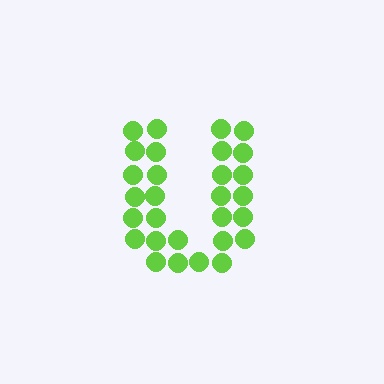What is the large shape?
The large shape is the letter U.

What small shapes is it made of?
It is made of small circles.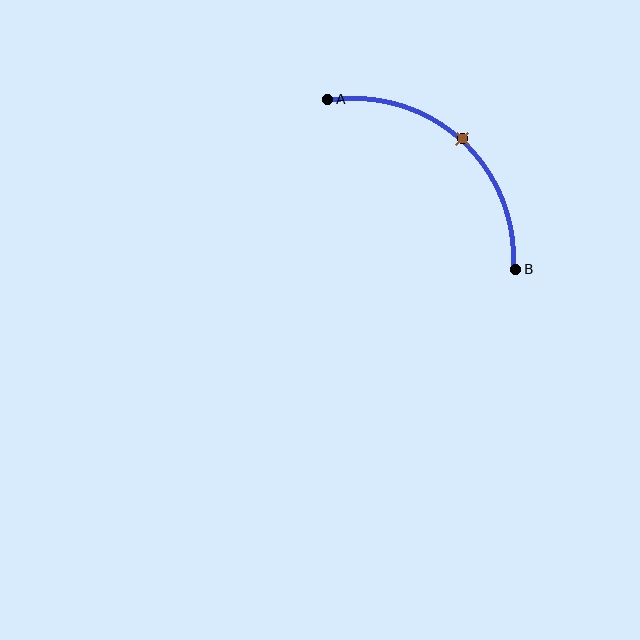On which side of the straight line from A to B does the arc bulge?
The arc bulges above and to the right of the straight line connecting A and B.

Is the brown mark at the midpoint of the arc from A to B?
Yes. The brown mark lies on the arc at equal arc-length from both A and B — it is the arc midpoint.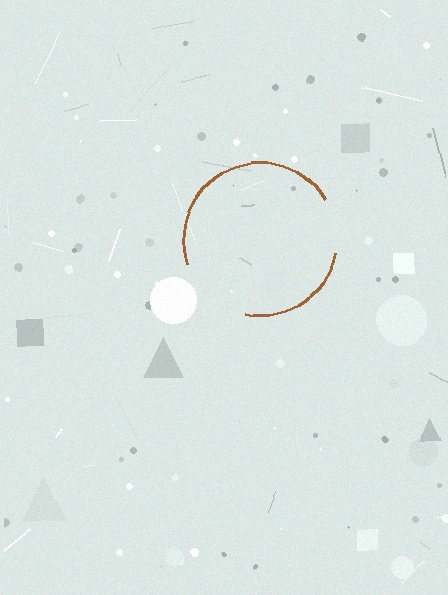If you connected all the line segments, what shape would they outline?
They would outline a circle.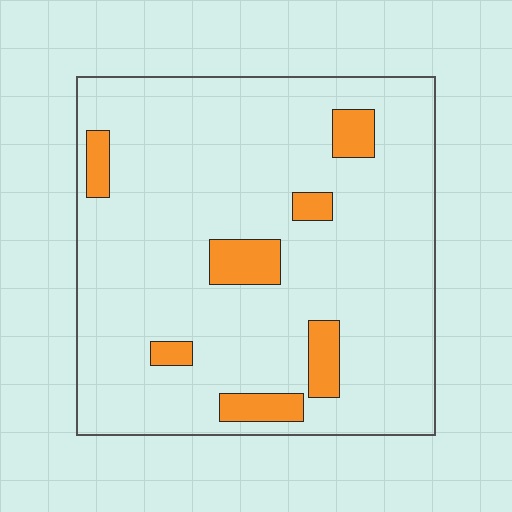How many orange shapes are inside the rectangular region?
7.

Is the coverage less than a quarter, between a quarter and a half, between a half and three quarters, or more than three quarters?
Less than a quarter.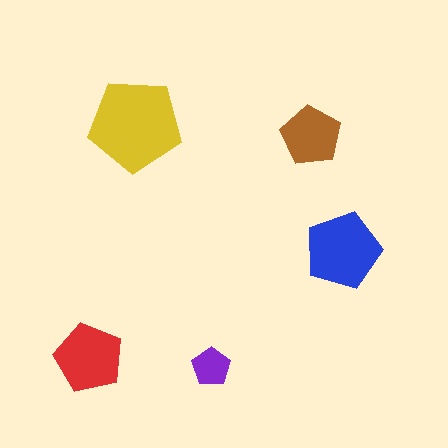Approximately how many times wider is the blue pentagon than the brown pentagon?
About 1.5 times wider.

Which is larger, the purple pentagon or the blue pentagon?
The blue one.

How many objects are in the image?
There are 5 objects in the image.